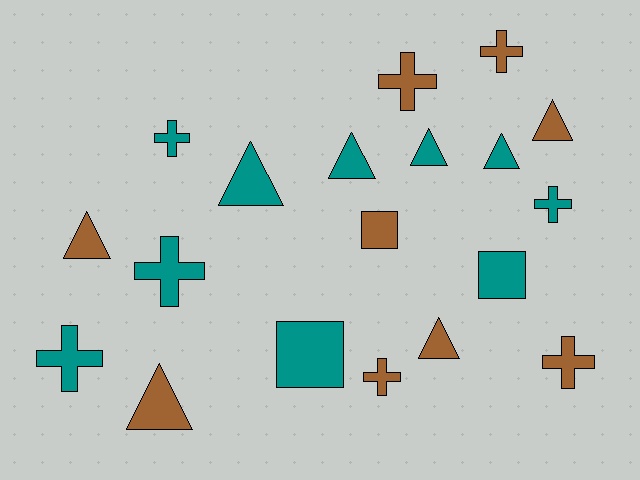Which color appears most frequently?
Teal, with 10 objects.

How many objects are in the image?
There are 19 objects.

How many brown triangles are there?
There are 4 brown triangles.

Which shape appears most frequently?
Triangle, with 8 objects.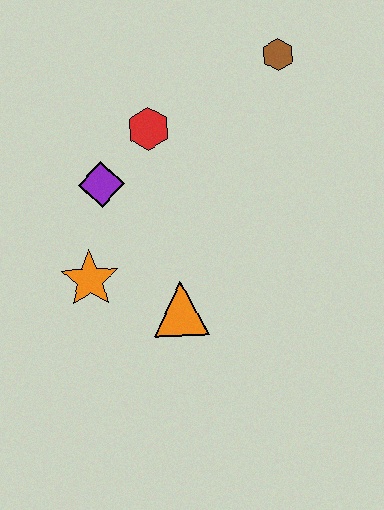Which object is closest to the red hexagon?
The purple diamond is closest to the red hexagon.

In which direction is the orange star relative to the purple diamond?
The orange star is below the purple diamond.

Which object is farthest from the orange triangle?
The brown hexagon is farthest from the orange triangle.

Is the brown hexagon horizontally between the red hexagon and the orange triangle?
No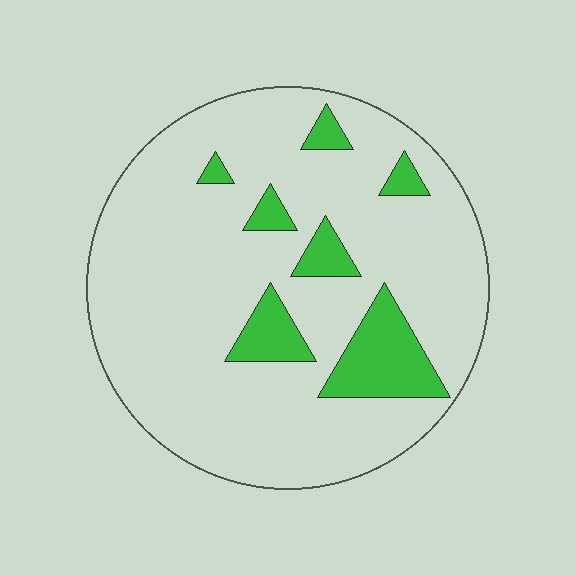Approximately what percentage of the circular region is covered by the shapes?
Approximately 15%.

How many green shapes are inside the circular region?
7.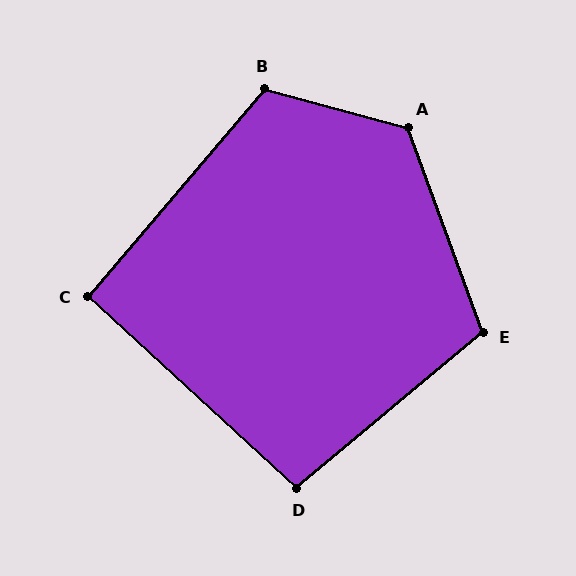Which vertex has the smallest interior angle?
C, at approximately 92 degrees.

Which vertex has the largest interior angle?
A, at approximately 125 degrees.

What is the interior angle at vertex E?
Approximately 110 degrees (obtuse).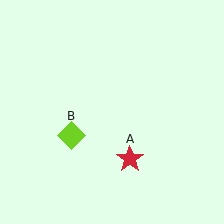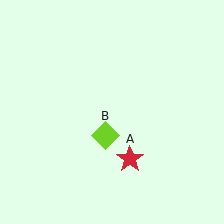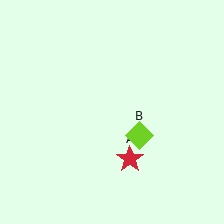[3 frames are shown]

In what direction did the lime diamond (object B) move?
The lime diamond (object B) moved right.